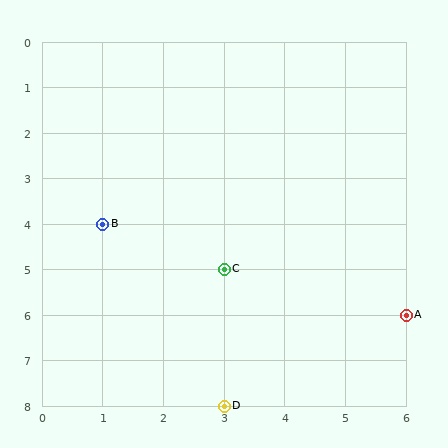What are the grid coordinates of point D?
Point D is at grid coordinates (3, 8).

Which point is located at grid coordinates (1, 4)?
Point B is at (1, 4).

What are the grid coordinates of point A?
Point A is at grid coordinates (6, 6).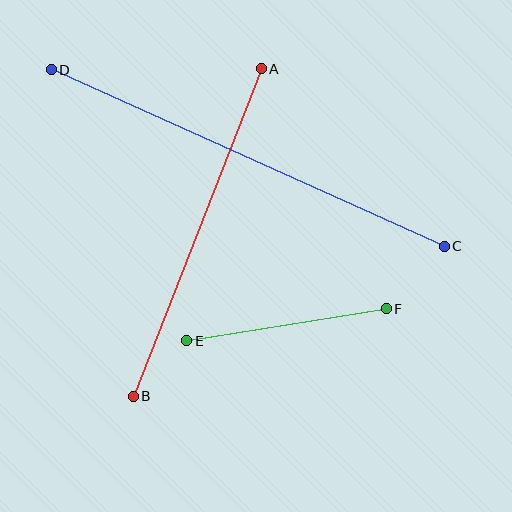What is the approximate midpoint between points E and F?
The midpoint is at approximately (287, 325) pixels.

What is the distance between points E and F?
The distance is approximately 202 pixels.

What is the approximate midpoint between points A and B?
The midpoint is at approximately (197, 233) pixels.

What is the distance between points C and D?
The distance is approximately 431 pixels.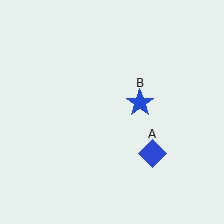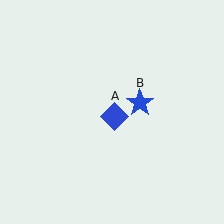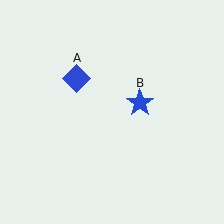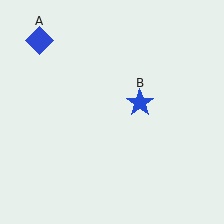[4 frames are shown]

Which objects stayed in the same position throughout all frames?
Blue star (object B) remained stationary.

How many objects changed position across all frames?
1 object changed position: blue diamond (object A).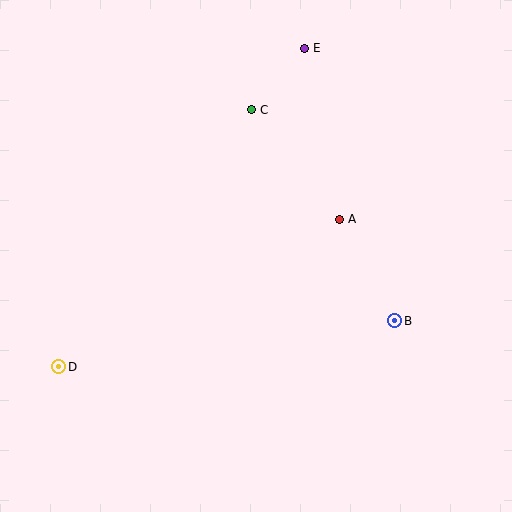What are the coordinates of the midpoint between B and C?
The midpoint between B and C is at (323, 215).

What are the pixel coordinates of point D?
Point D is at (59, 367).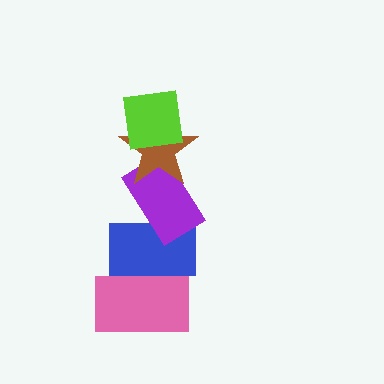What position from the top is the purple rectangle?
The purple rectangle is 3rd from the top.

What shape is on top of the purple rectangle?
The brown star is on top of the purple rectangle.